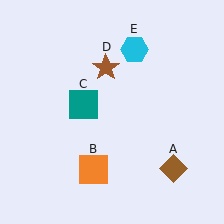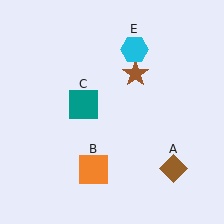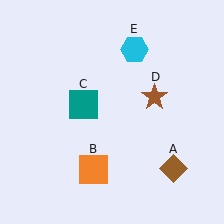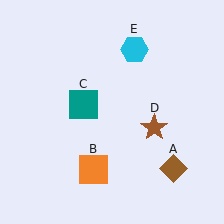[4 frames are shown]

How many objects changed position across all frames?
1 object changed position: brown star (object D).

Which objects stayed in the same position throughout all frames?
Brown diamond (object A) and orange square (object B) and teal square (object C) and cyan hexagon (object E) remained stationary.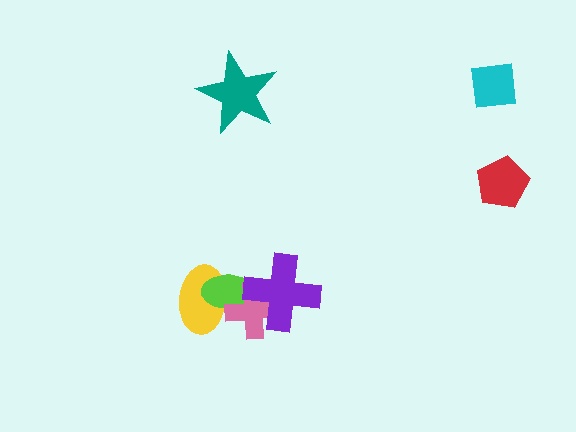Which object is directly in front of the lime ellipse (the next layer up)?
The pink cross is directly in front of the lime ellipse.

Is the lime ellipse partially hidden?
Yes, it is partially covered by another shape.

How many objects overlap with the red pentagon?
0 objects overlap with the red pentagon.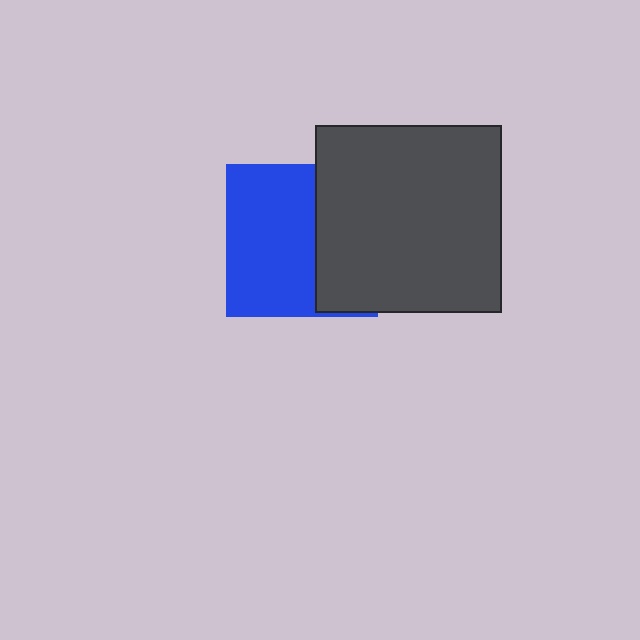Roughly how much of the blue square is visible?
About half of it is visible (roughly 60%).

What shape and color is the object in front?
The object in front is a dark gray square.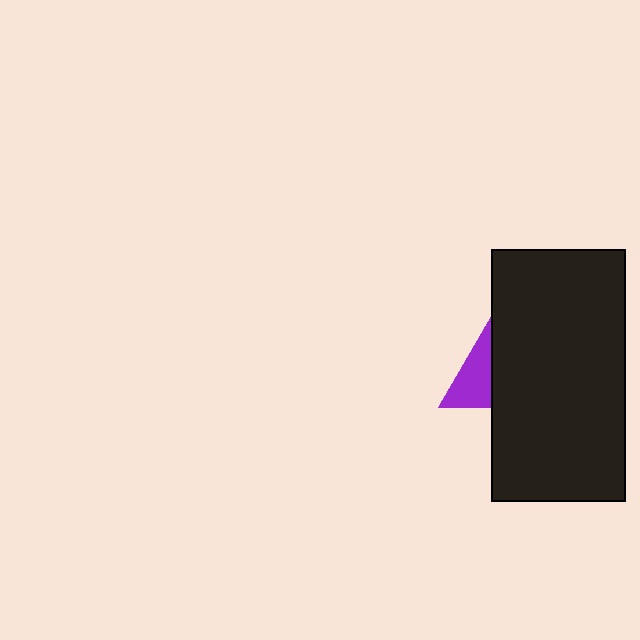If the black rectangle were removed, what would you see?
You would see the complete purple triangle.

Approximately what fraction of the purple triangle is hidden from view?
Roughly 69% of the purple triangle is hidden behind the black rectangle.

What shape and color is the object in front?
The object in front is a black rectangle.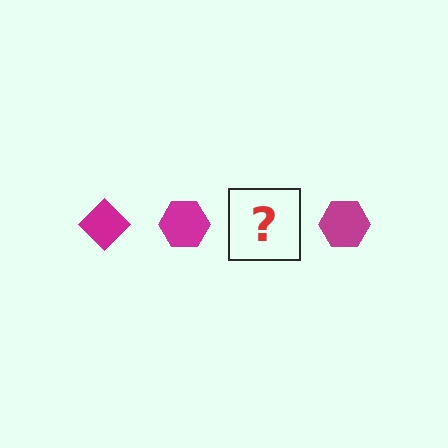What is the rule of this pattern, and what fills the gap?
The rule is that the pattern cycles through diamond, hexagon shapes in magenta. The gap should be filled with a magenta diamond.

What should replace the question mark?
The question mark should be replaced with a magenta diamond.